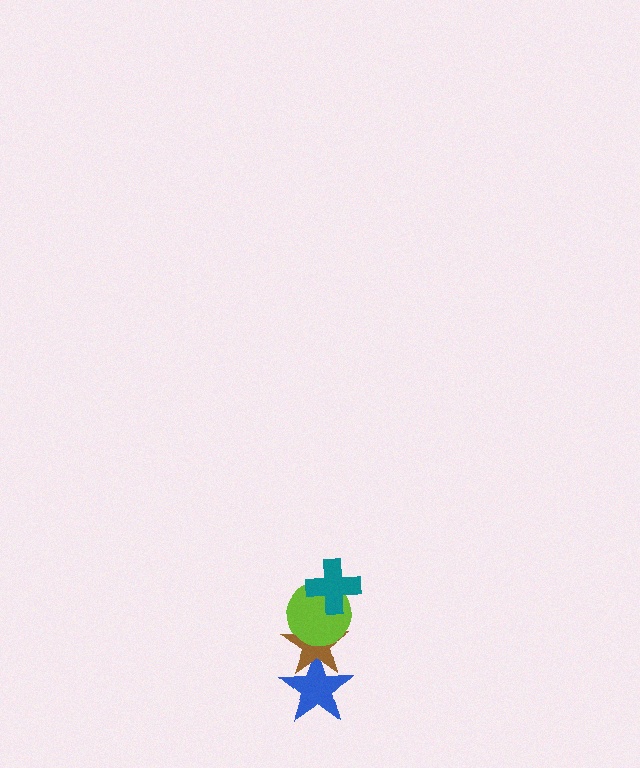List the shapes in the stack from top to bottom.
From top to bottom: the teal cross, the lime circle, the brown star, the blue star.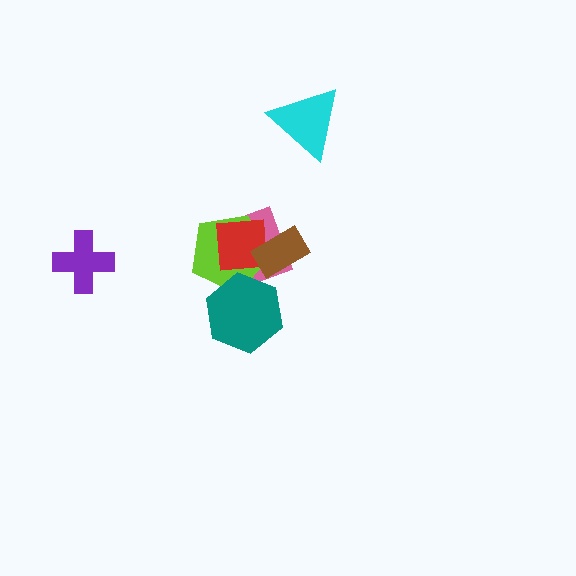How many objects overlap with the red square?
3 objects overlap with the red square.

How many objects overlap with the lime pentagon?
4 objects overlap with the lime pentagon.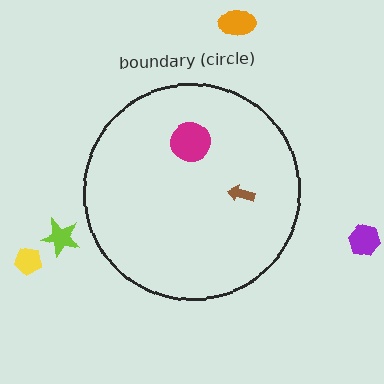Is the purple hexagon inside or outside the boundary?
Outside.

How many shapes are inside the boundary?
2 inside, 4 outside.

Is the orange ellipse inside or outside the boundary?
Outside.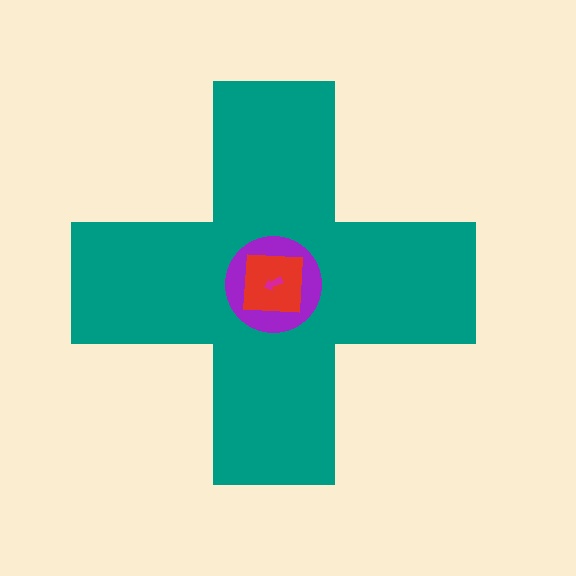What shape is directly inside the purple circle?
The red square.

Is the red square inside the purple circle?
Yes.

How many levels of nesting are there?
4.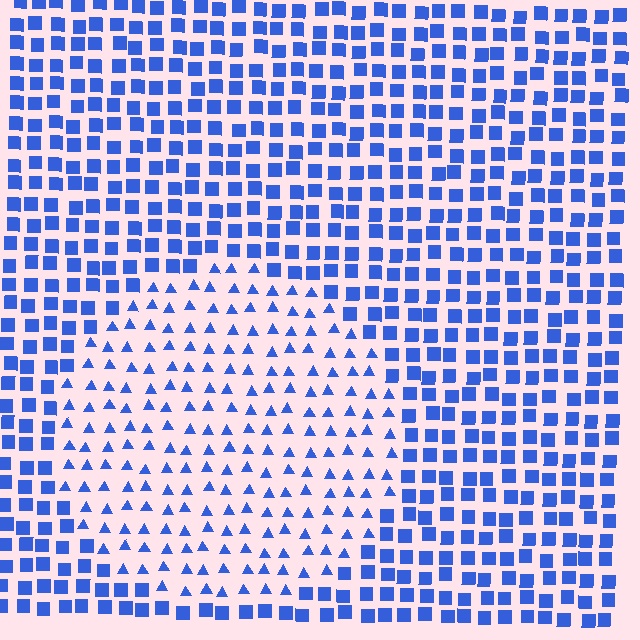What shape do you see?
I see a circle.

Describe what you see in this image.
The image is filled with small blue elements arranged in a uniform grid. A circle-shaped region contains triangles, while the surrounding area contains squares. The boundary is defined purely by the change in element shape.